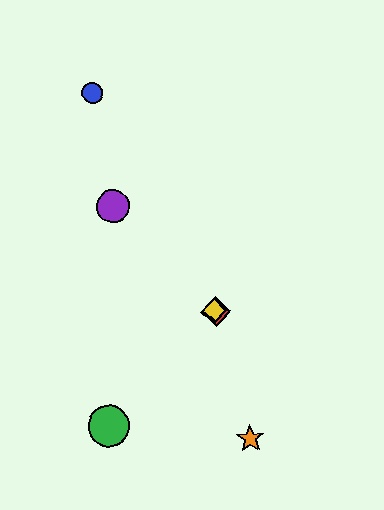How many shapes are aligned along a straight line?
3 shapes (the red diamond, the yellow diamond, the purple circle) are aligned along a straight line.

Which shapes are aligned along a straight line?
The red diamond, the yellow diamond, the purple circle are aligned along a straight line.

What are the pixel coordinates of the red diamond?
The red diamond is at (216, 311).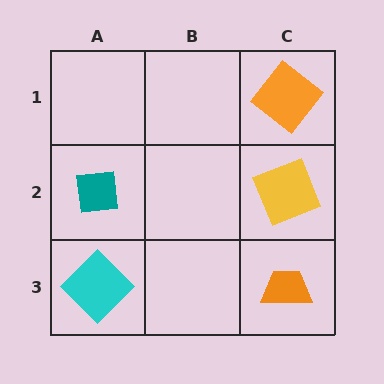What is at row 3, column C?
An orange trapezoid.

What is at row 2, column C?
A yellow square.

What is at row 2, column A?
A teal square.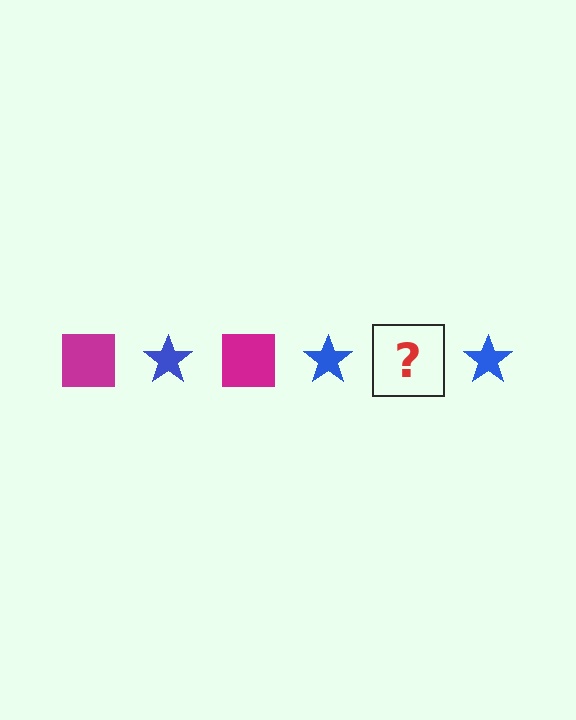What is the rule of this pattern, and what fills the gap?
The rule is that the pattern alternates between magenta square and blue star. The gap should be filled with a magenta square.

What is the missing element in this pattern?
The missing element is a magenta square.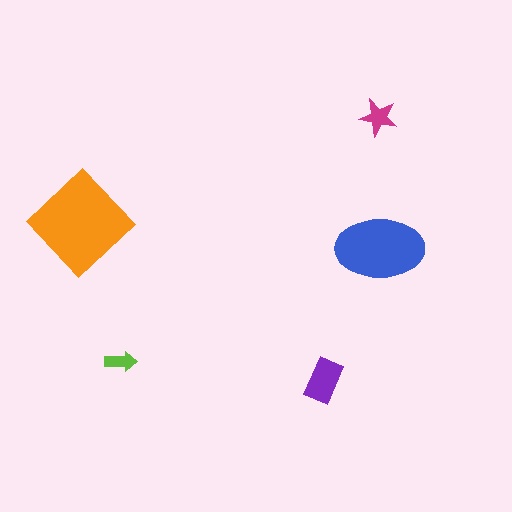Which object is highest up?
The magenta star is topmost.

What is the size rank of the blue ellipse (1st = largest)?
2nd.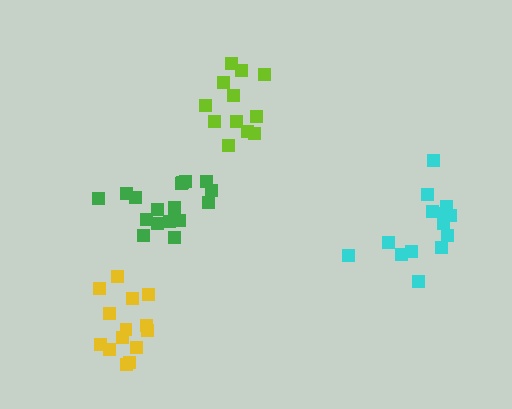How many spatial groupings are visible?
There are 4 spatial groupings.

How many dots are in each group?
Group 1: 14 dots, Group 2: 14 dots, Group 3: 18 dots, Group 4: 12 dots (58 total).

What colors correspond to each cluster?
The clusters are colored: yellow, cyan, green, lime.